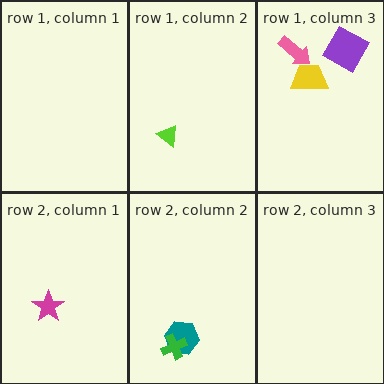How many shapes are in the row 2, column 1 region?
1.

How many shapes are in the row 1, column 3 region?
3.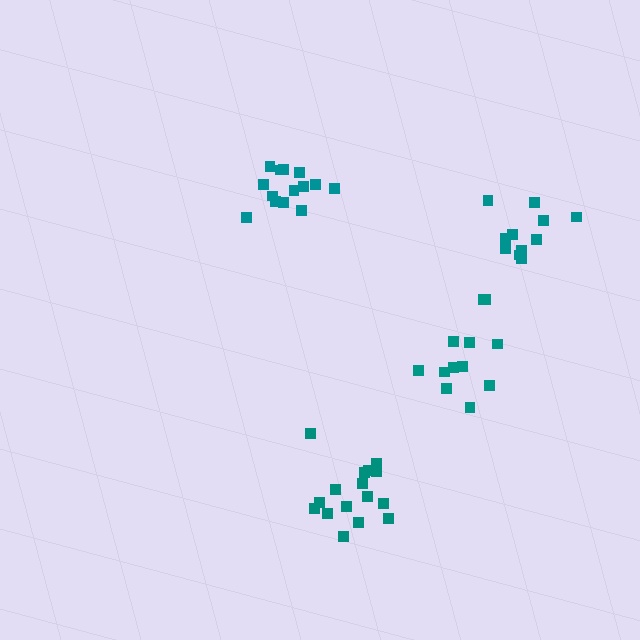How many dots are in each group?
Group 1: 12 dots, Group 2: 16 dots, Group 3: 14 dots, Group 4: 11 dots (53 total).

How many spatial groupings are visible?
There are 4 spatial groupings.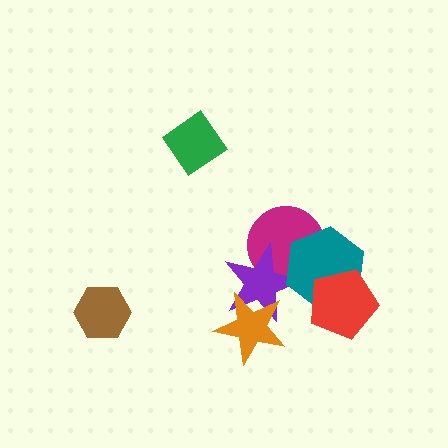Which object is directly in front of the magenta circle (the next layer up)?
The purple star is directly in front of the magenta circle.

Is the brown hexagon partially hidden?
No, no other shape covers it.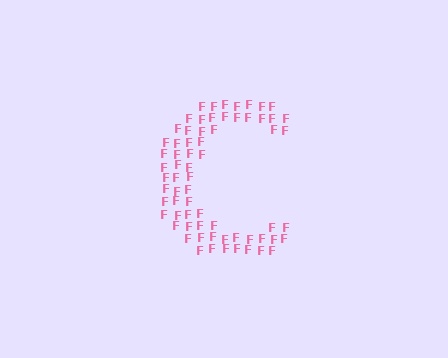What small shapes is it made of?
It is made of small letter F's.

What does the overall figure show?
The overall figure shows the letter C.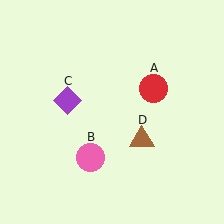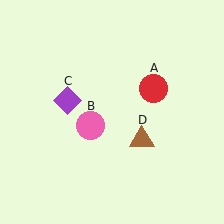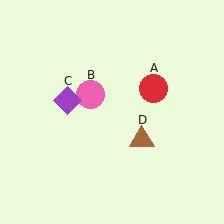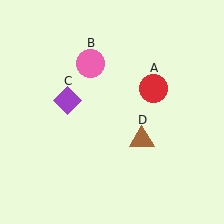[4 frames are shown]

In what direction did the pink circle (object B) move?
The pink circle (object B) moved up.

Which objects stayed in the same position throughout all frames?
Red circle (object A) and purple diamond (object C) and brown triangle (object D) remained stationary.